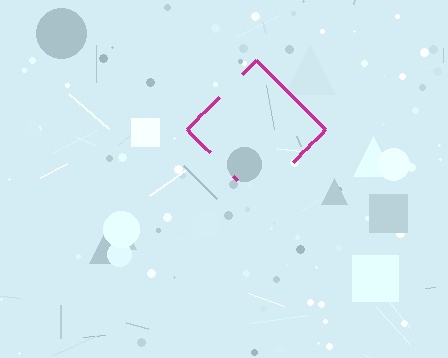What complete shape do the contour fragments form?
The contour fragments form a diamond.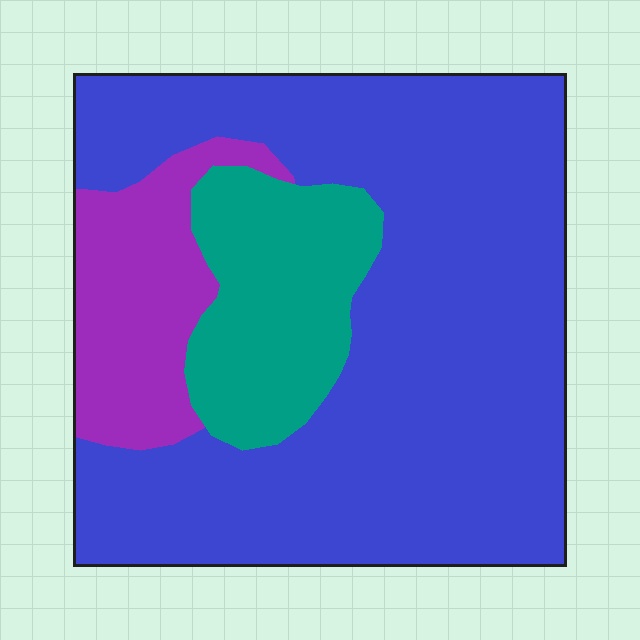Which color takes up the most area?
Blue, at roughly 70%.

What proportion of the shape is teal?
Teal covers 17% of the shape.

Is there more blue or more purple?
Blue.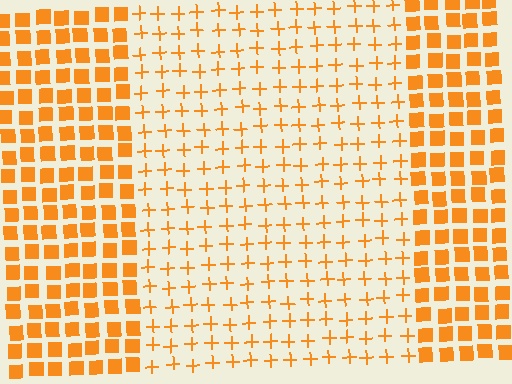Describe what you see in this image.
The image is filled with small orange elements arranged in a uniform grid. A rectangle-shaped region contains plus signs, while the surrounding area contains squares. The boundary is defined purely by the change in element shape.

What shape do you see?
I see a rectangle.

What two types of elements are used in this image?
The image uses plus signs inside the rectangle region and squares outside it.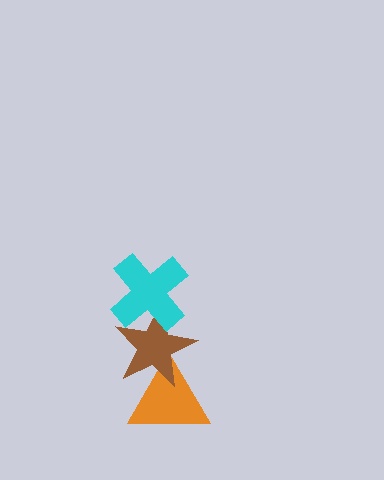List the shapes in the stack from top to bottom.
From top to bottom: the cyan cross, the brown star, the orange triangle.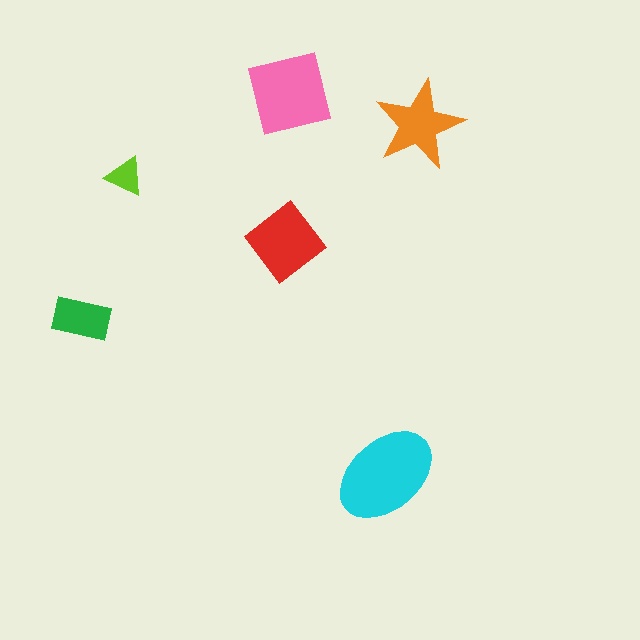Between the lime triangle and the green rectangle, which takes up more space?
The green rectangle.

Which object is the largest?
The cyan ellipse.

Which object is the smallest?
The lime triangle.